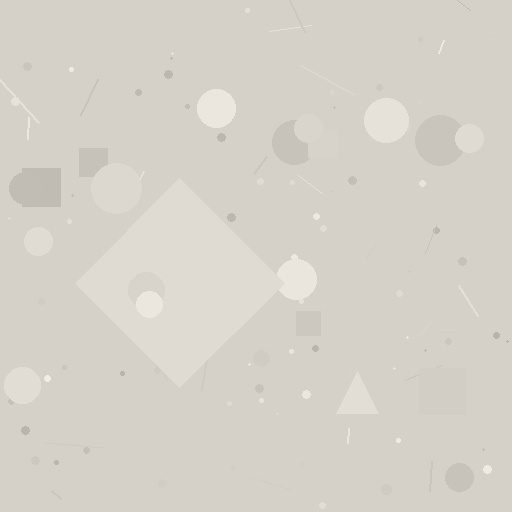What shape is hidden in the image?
A diamond is hidden in the image.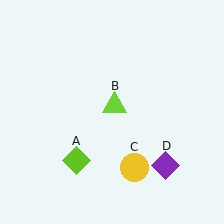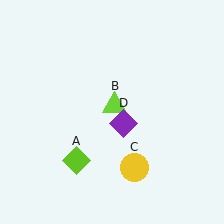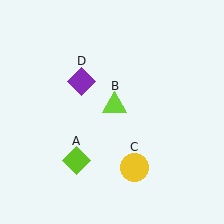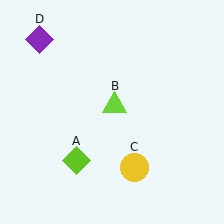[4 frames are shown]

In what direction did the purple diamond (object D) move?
The purple diamond (object D) moved up and to the left.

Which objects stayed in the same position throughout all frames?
Lime diamond (object A) and lime triangle (object B) and yellow circle (object C) remained stationary.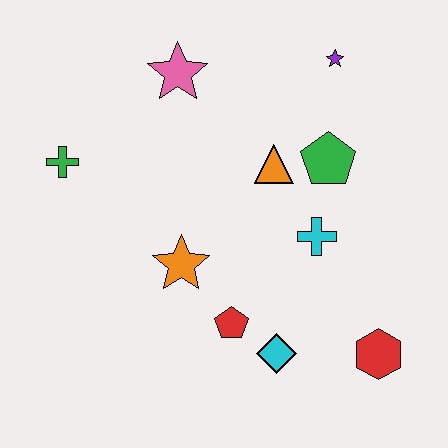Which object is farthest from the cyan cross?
The green cross is farthest from the cyan cross.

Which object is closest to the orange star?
The red pentagon is closest to the orange star.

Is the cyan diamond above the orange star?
No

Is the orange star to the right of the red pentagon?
No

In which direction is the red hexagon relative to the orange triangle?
The red hexagon is below the orange triangle.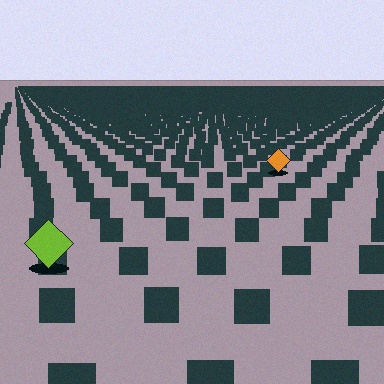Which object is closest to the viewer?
The lime diamond is closest. The texture marks near it are larger and more spread out.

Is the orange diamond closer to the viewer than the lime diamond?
No. The lime diamond is closer — you can tell from the texture gradient: the ground texture is coarser near it.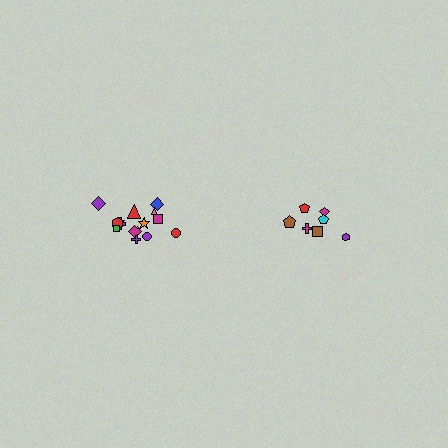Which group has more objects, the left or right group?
The left group.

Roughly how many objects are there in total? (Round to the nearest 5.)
Roughly 20 objects in total.